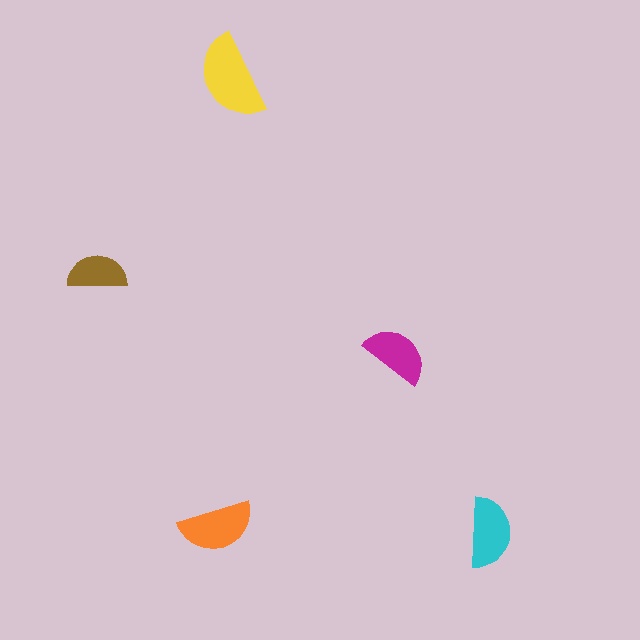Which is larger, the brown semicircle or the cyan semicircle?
The cyan one.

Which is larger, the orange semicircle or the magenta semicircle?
The orange one.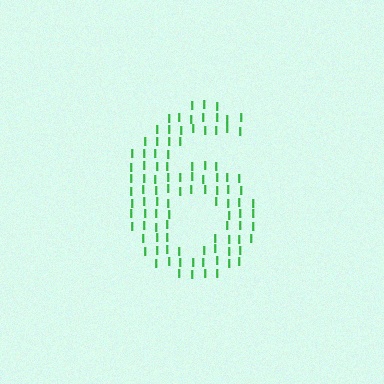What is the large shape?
The large shape is the digit 6.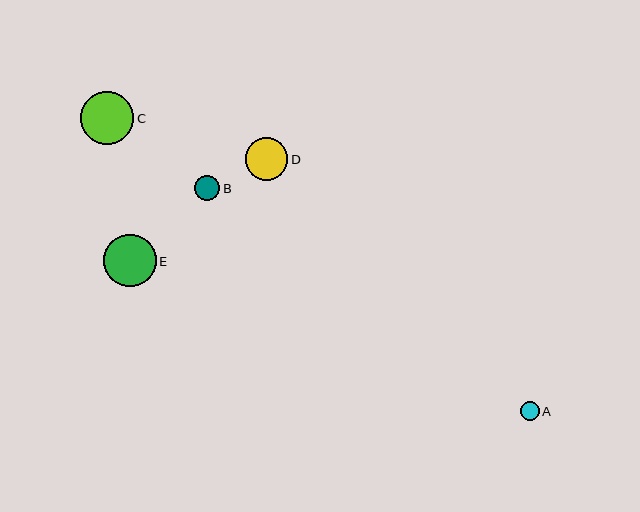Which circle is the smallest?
Circle A is the smallest with a size of approximately 19 pixels.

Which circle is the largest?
Circle C is the largest with a size of approximately 53 pixels.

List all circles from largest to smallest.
From largest to smallest: C, E, D, B, A.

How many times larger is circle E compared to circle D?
Circle E is approximately 1.2 times the size of circle D.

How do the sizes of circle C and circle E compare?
Circle C and circle E are approximately the same size.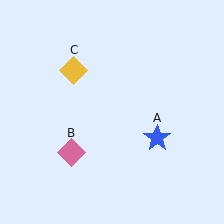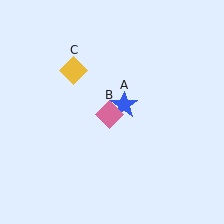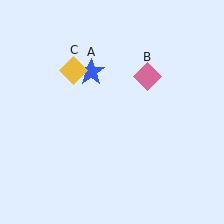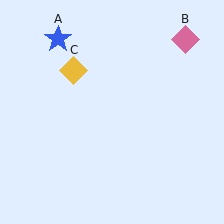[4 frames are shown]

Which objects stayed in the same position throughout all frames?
Yellow diamond (object C) remained stationary.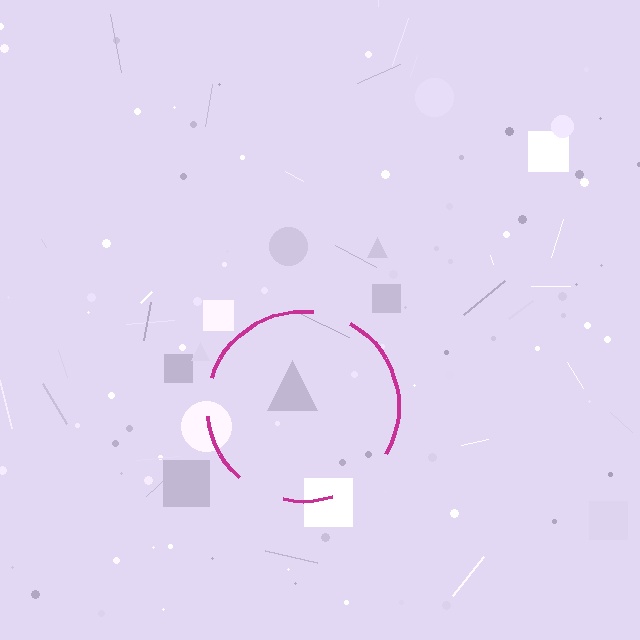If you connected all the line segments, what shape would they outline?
They would outline a circle.